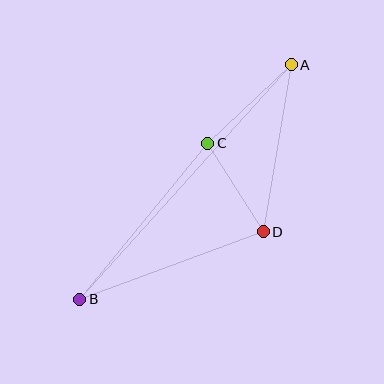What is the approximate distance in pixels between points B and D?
The distance between B and D is approximately 195 pixels.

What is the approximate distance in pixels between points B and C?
The distance between B and C is approximately 202 pixels.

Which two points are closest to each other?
Points C and D are closest to each other.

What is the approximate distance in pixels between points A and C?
The distance between A and C is approximately 115 pixels.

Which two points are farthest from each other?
Points A and B are farthest from each other.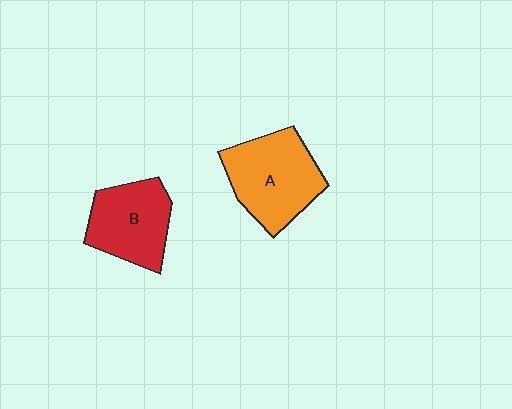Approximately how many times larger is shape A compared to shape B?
Approximately 1.2 times.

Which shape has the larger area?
Shape A (orange).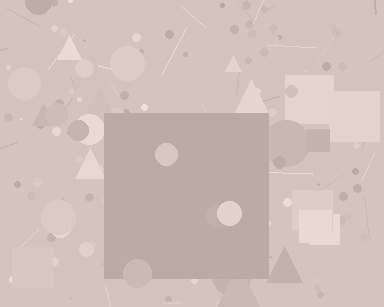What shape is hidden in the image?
A square is hidden in the image.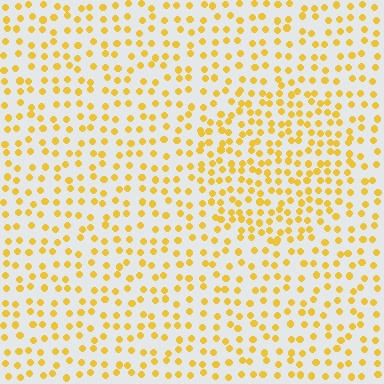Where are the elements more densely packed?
The elements are more densely packed inside the circle boundary.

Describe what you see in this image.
The image contains small yellow elements arranged at two different densities. A circle-shaped region is visible where the elements are more densely packed than the surrounding area.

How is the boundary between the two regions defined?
The boundary is defined by a change in element density (approximately 1.6x ratio). All elements are the same color, size, and shape.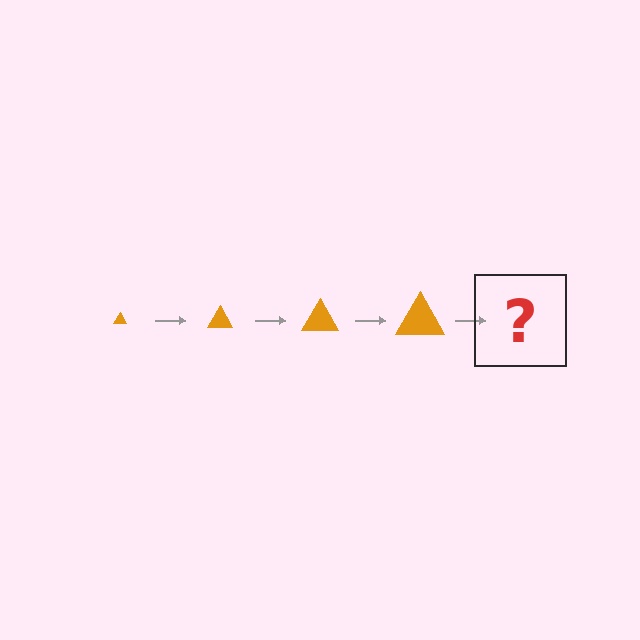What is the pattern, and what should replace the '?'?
The pattern is that the triangle gets progressively larger each step. The '?' should be an orange triangle, larger than the previous one.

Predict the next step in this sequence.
The next step is an orange triangle, larger than the previous one.